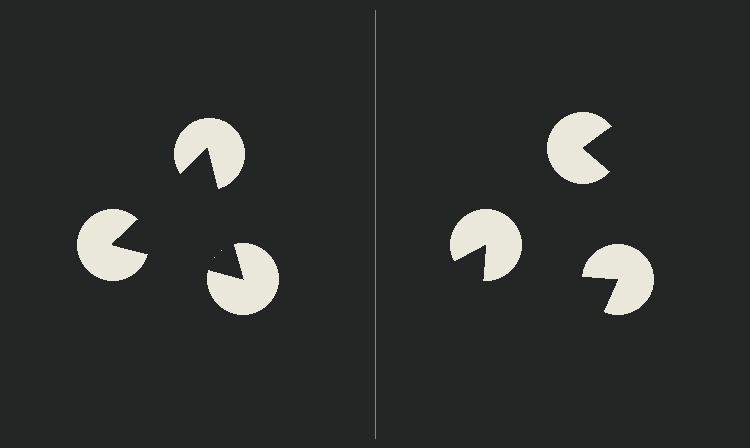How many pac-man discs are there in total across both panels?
6 — 3 on each side.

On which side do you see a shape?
An illusory triangle appears on the left side. On the right side the wedge cuts are rotated, so no coherent shape forms.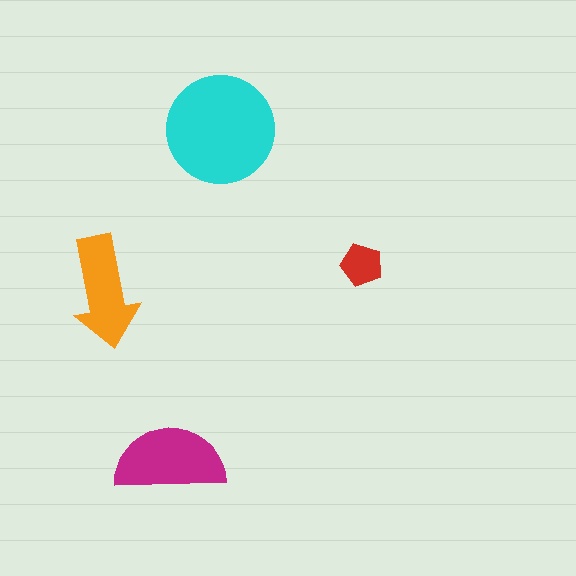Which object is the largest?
The cyan circle.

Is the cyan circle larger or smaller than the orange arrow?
Larger.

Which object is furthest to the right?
The red pentagon is rightmost.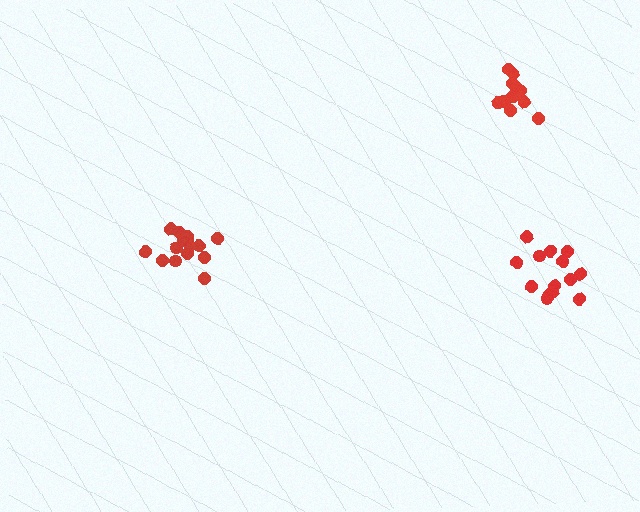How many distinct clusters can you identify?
There are 3 distinct clusters.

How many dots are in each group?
Group 1: 15 dots, Group 2: 14 dots, Group 3: 11 dots (40 total).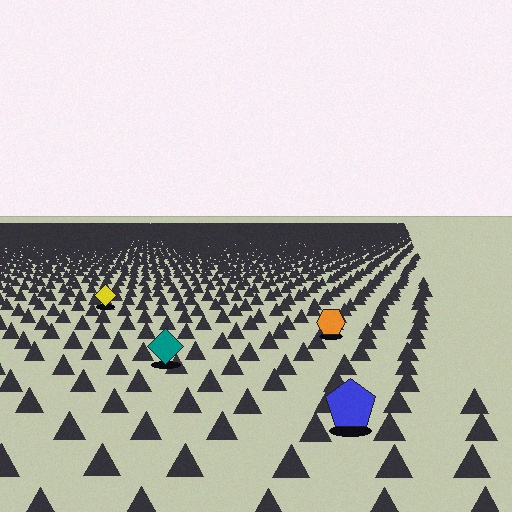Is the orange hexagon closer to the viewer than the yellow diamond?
Yes. The orange hexagon is closer — you can tell from the texture gradient: the ground texture is coarser near it.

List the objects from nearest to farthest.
From nearest to farthest: the blue pentagon, the teal diamond, the orange hexagon, the yellow diamond.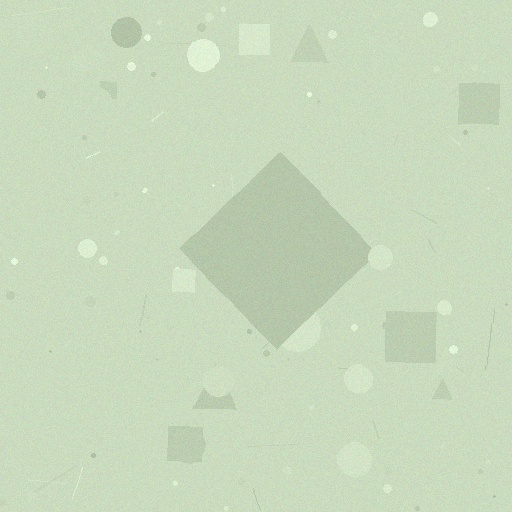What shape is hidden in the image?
A diamond is hidden in the image.